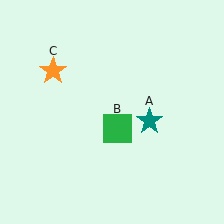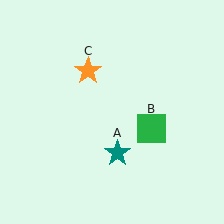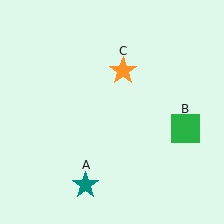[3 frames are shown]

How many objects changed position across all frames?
3 objects changed position: teal star (object A), green square (object B), orange star (object C).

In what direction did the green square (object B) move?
The green square (object B) moved right.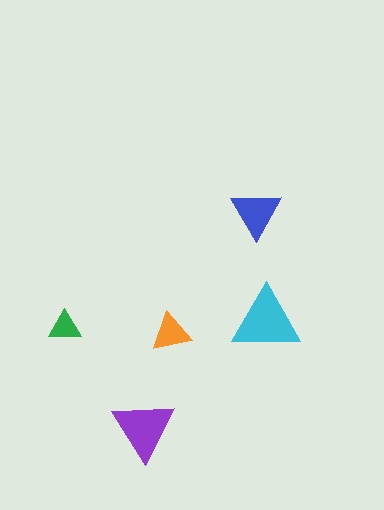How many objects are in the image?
There are 5 objects in the image.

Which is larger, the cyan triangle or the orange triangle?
The cyan one.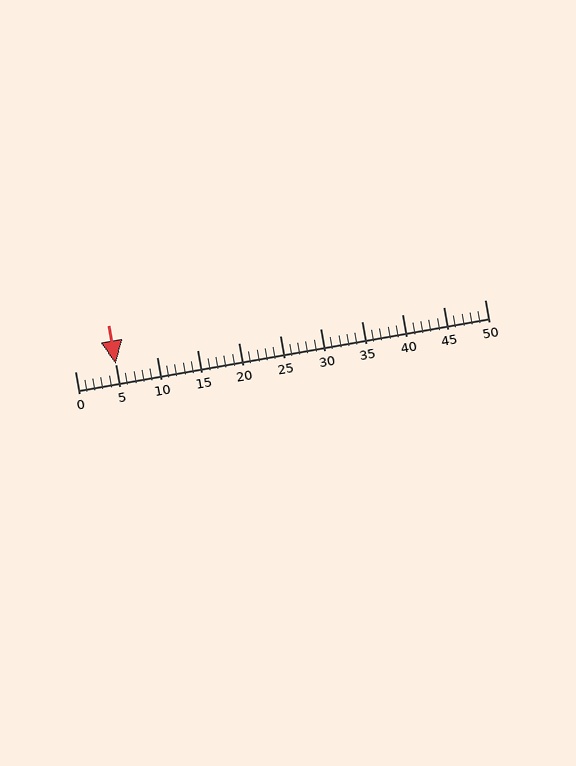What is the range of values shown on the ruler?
The ruler shows values from 0 to 50.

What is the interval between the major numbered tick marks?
The major tick marks are spaced 5 units apart.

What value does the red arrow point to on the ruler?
The red arrow points to approximately 5.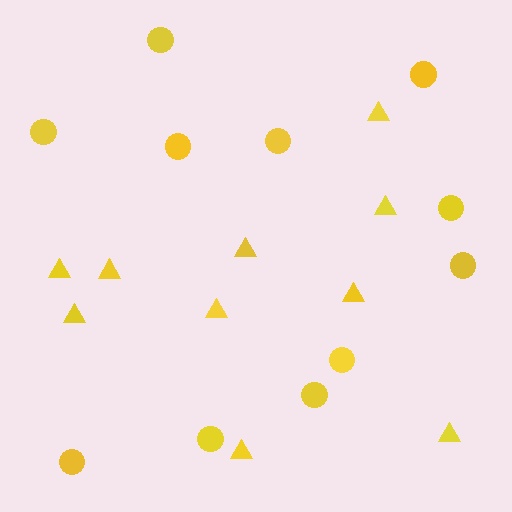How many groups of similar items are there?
There are 2 groups: one group of circles (11) and one group of triangles (10).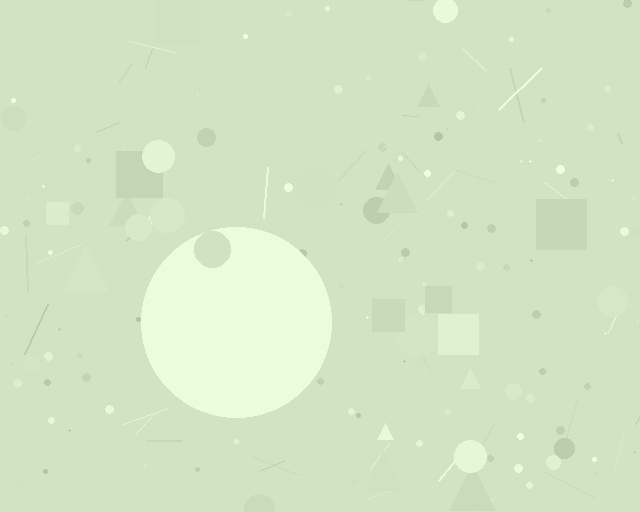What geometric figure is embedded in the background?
A circle is embedded in the background.